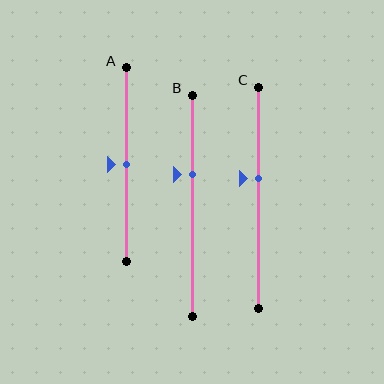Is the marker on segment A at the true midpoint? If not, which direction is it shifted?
Yes, the marker on segment A is at the true midpoint.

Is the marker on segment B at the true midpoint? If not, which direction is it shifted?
No, the marker on segment B is shifted upward by about 14% of the segment length.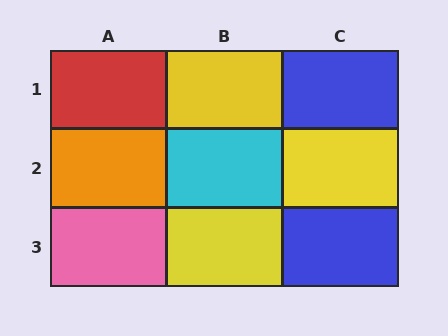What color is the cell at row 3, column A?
Pink.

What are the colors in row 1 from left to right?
Red, yellow, blue.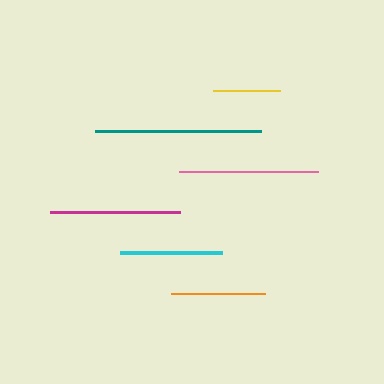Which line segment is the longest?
The teal line is the longest at approximately 166 pixels.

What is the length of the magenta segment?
The magenta segment is approximately 130 pixels long.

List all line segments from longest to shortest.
From longest to shortest: teal, pink, magenta, cyan, orange, yellow.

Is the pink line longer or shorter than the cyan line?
The pink line is longer than the cyan line.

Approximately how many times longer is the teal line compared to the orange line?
The teal line is approximately 1.8 times the length of the orange line.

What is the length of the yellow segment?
The yellow segment is approximately 67 pixels long.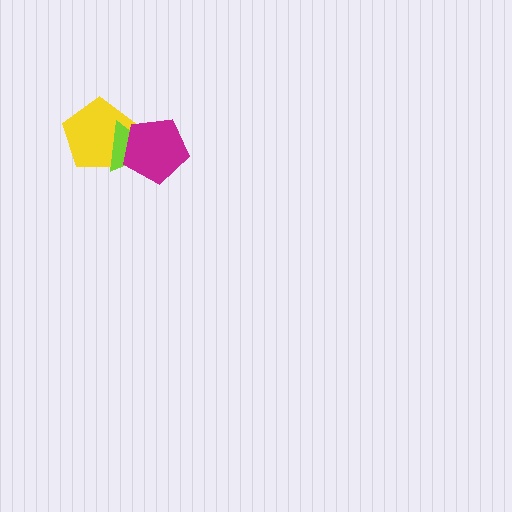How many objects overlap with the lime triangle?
2 objects overlap with the lime triangle.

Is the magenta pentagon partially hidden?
No, no other shape covers it.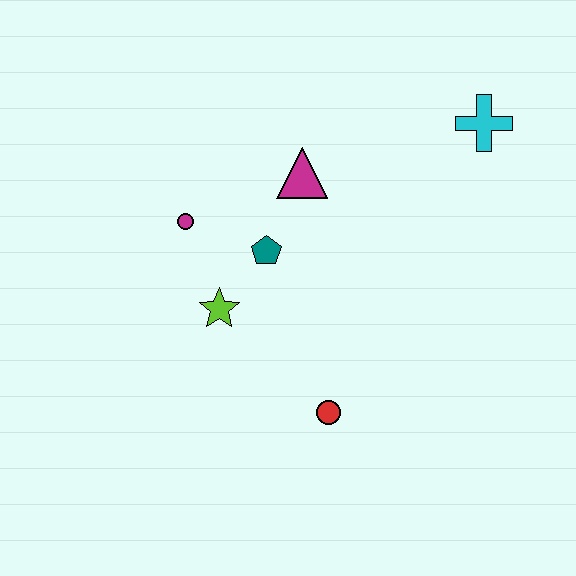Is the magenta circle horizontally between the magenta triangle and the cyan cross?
No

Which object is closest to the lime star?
The teal pentagon is closest to the lime star.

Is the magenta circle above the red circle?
Yes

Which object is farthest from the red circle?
The cyan cross is farthest from the red circle.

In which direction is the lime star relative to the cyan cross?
The lime star is to the left of the cyan cross.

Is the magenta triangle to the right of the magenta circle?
Yes